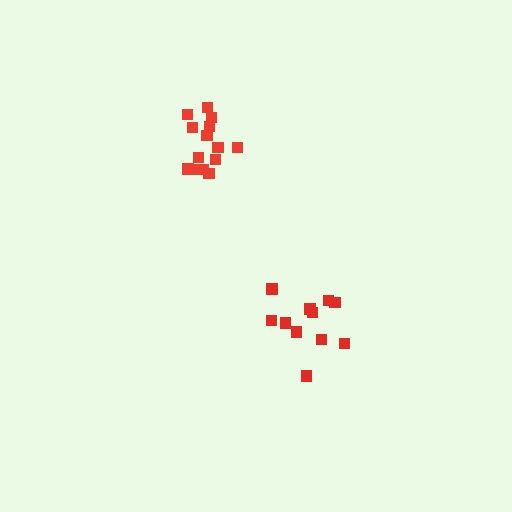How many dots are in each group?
Group 1: 11 dots, Group 2: 14 dots (25 total).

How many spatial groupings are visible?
There are 2 spatial groupings.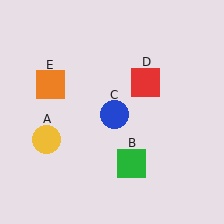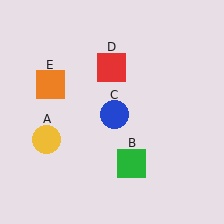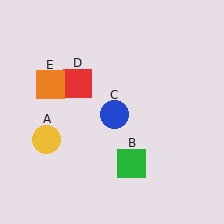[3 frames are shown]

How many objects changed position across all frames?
1 object changed position: red square (object D).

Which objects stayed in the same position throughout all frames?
Yellow circle (object A) and green square (object B) and blue circle (object C) and orange square (object E) remained stationary.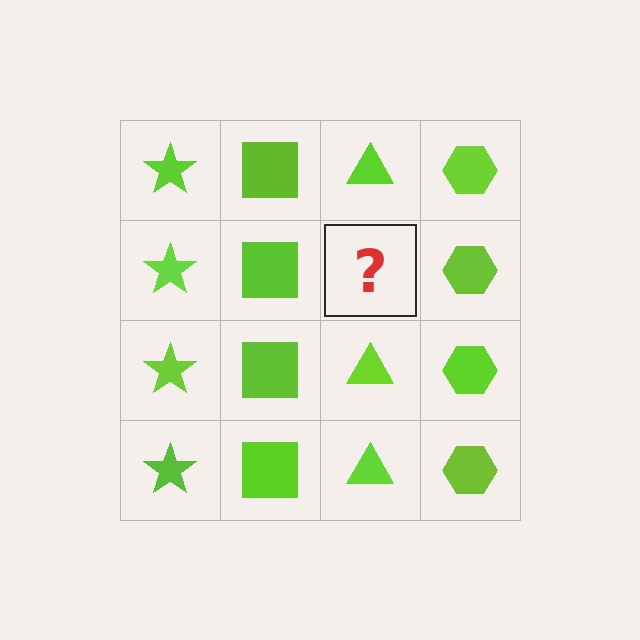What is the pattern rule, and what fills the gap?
The rule is that each column has a consistent shape. The gap should be filled with a lime triangle.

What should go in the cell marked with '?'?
The missing cell should contain a lime triangle.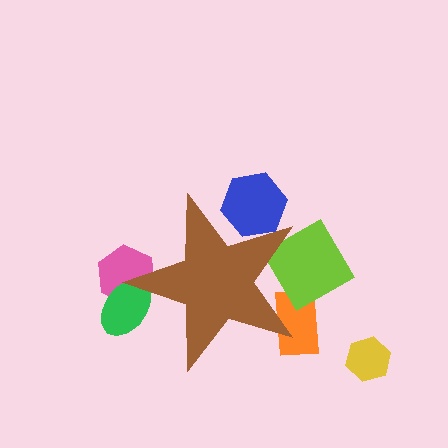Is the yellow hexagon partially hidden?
No, the yellow hexagon is fully visible.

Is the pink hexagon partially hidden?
Yes, the pink hexagon is partially hidden behind the brown star.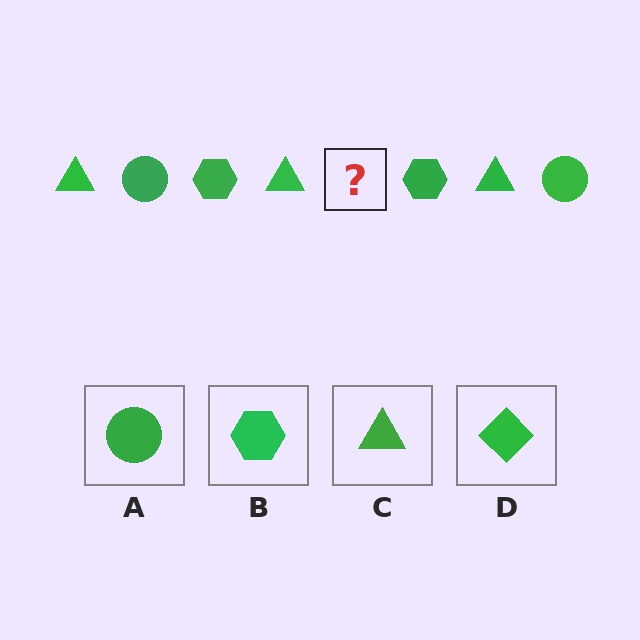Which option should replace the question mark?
Option A.